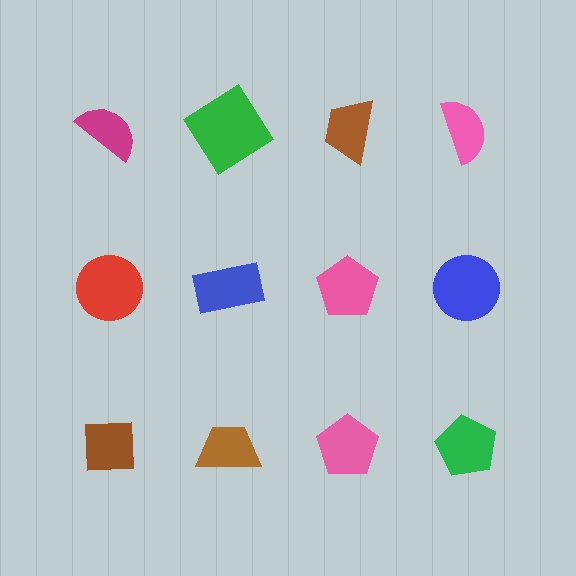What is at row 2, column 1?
A red circle.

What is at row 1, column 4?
A pink semicircle.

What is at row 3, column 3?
A pink pentagon.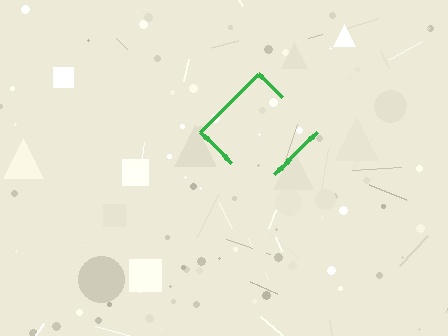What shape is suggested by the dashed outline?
The dashed outline suggests a diamond.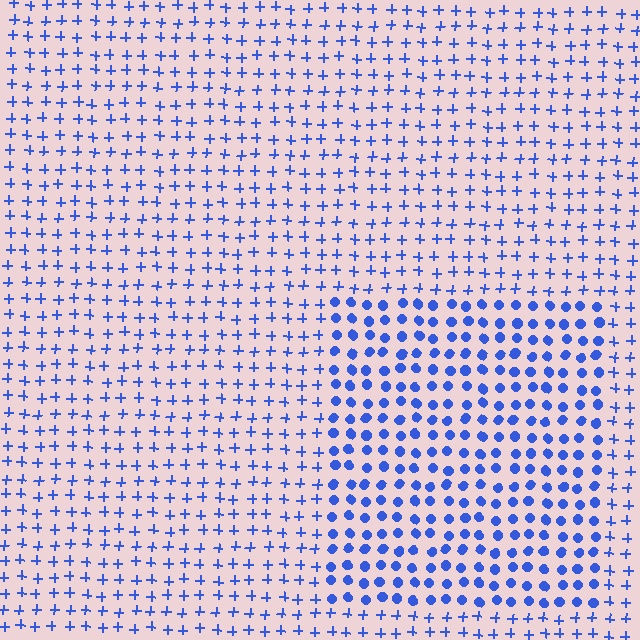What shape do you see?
I see a rectangle.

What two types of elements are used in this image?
The image uses circles inside the rectangle region and plus signs outside it.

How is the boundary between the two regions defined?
The boundary is defined by a change in element shape: circles inside vs. plus signs outside. All elements share the same color and spacing.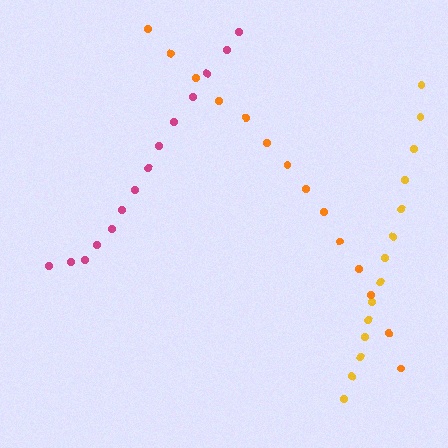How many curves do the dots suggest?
There are 3 distinct paths.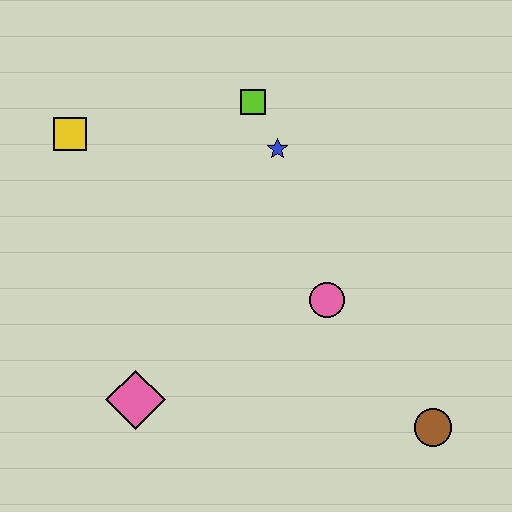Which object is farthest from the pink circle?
The yellow square is farthest from the pink circle.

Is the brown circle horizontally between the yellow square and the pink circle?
No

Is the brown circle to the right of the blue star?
Yes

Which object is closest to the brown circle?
The pink circle is closest to the brown circle.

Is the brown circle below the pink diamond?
Yes